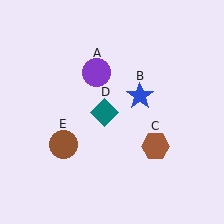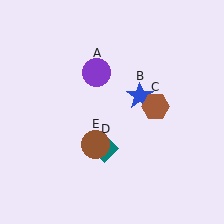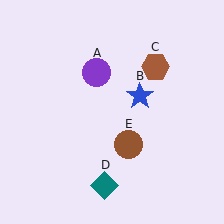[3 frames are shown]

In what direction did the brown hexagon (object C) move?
The brown hexagon (object C) moved up.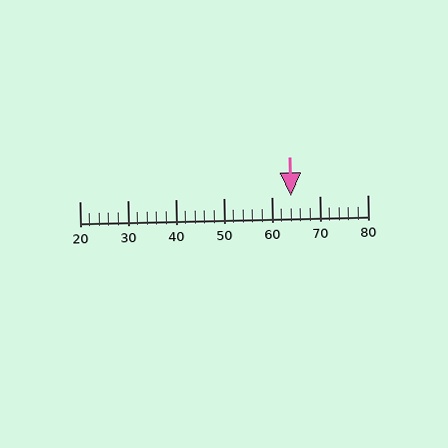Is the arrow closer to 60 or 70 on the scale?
The arrow is closer to 60.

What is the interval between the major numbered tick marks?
The major tick marks are spaced 10 units apart.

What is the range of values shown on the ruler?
The ruler shows values from 20 to 80.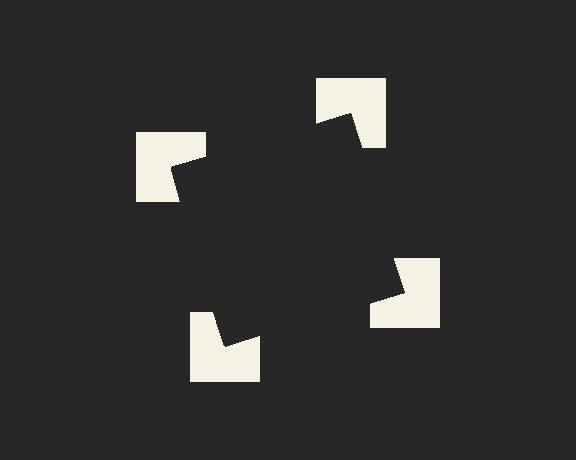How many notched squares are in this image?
There are 4 — one at each vertex of the illusory square.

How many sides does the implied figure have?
4 sides.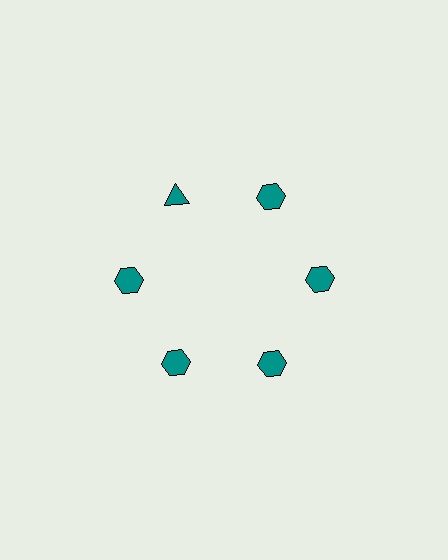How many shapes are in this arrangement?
There are 6 shapes arranged in a ring pattern.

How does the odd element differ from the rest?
It has a different shape: triangle instead of hexagon.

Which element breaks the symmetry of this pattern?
The teal triangle at roughly the 11 o'clock position breaks the symmetry. All other shapes are teal hexagons.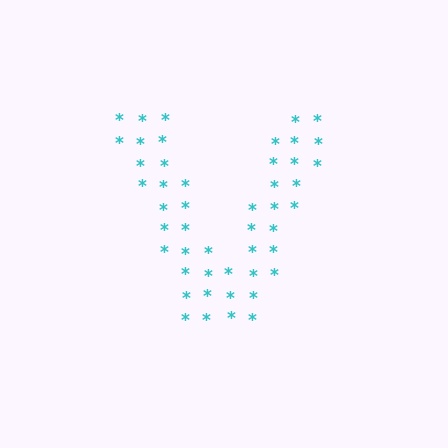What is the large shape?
The large shape is the letter V.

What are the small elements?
The small elements are asterisks.